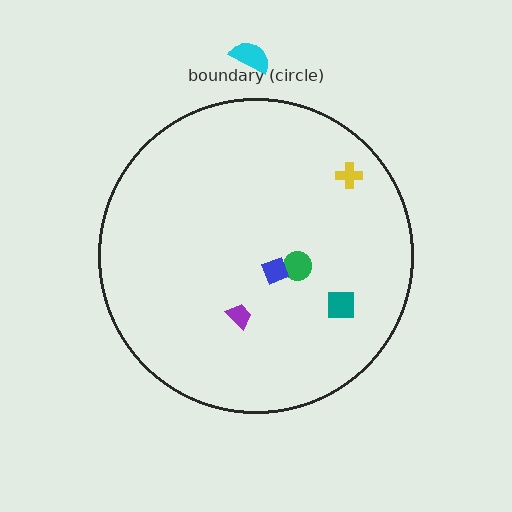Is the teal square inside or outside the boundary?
Inside.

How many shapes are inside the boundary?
5 inside, 1 outside.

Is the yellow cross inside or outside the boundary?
Inside.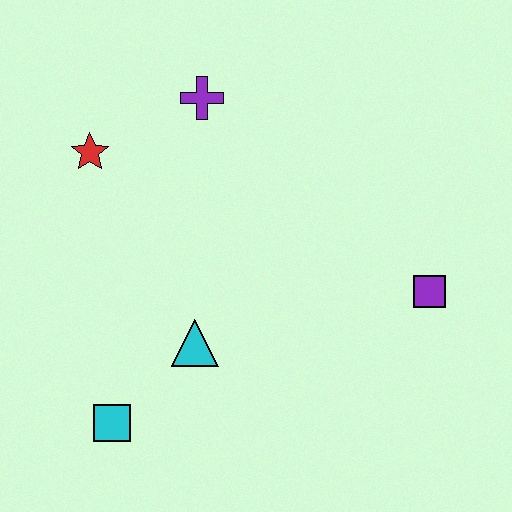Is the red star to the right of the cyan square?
No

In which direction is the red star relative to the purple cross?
The red star is to the left of the purple cross.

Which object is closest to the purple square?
The cyan triangle is closest to the purple square.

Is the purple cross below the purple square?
No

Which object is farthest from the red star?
The purple square is farthest from the red star.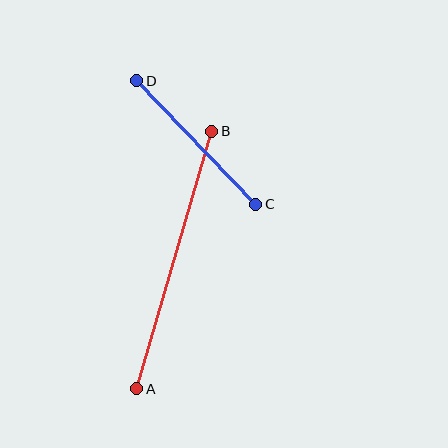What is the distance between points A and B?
The distance is approximately 268 pixels.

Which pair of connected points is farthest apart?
Points A and B are farthest apart.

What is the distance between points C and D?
The distance is approximately 171 pixels.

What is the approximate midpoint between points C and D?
The midpoint is at approximately (196, 142) pixels.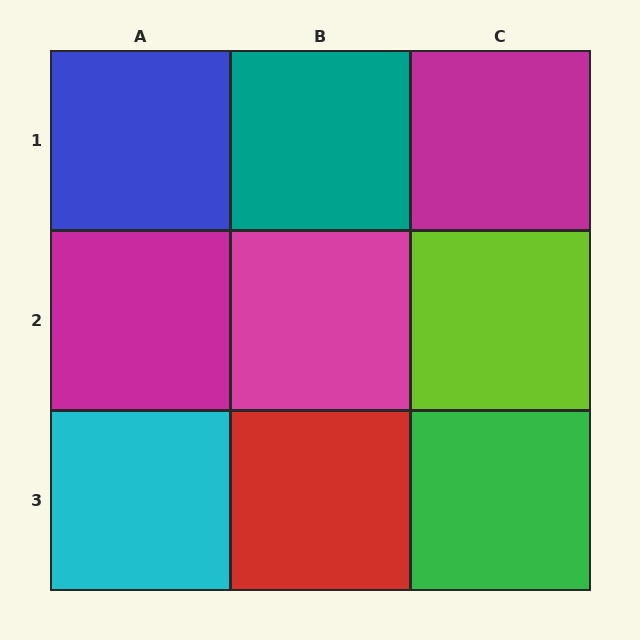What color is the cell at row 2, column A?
Magenta.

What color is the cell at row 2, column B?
Magenta.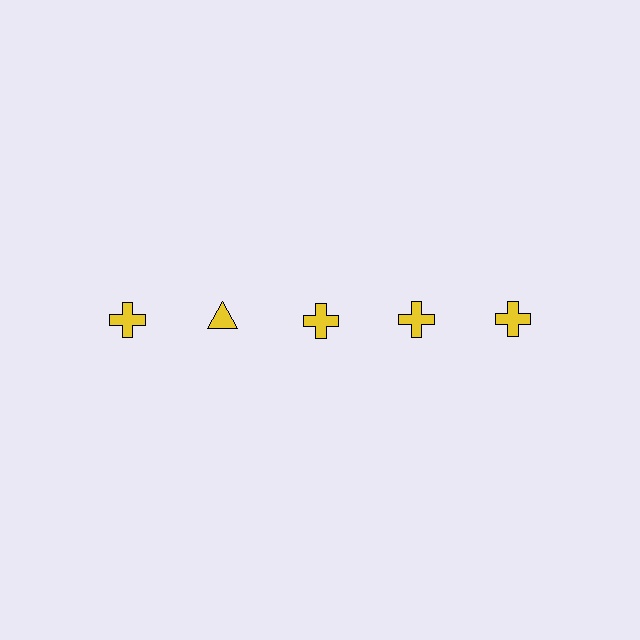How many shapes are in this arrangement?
There are 5 shapes arranged in a grid pattern.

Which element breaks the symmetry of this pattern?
The yellow triangle in the top row, second from left column breaks the symmetry. All other shapes are yellow crosses.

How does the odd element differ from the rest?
It has a different shape: triangle instead of cross.